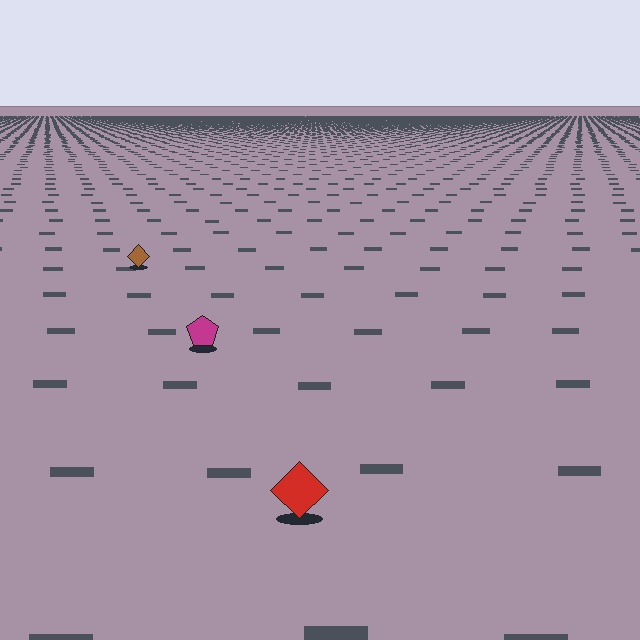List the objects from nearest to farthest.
From nearest to farthest: the red diamond, the magenta pentagon, the brown diamond.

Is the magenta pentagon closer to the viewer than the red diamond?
No. The red diamond is closer — you can tell from the texture gradient: the ground texture is coarser near it.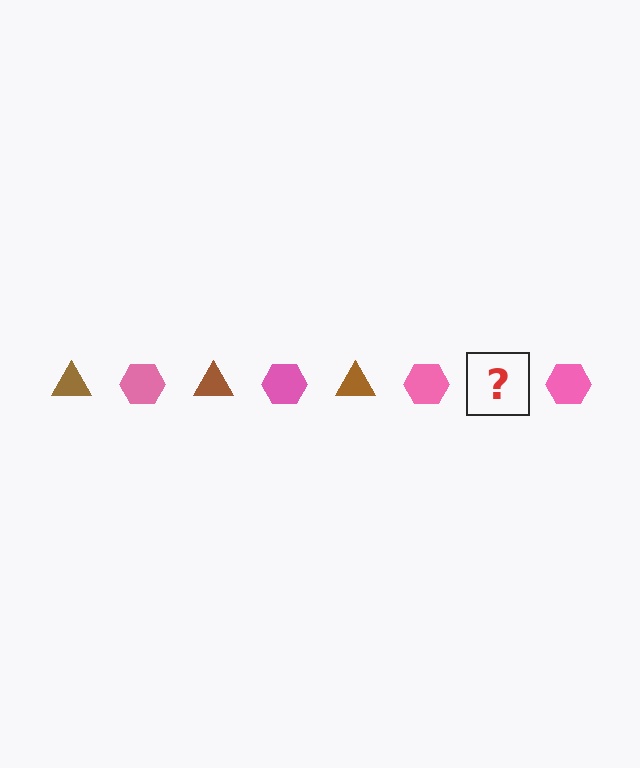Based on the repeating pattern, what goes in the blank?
The blank should be a brown triangle.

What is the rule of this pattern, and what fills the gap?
The rule is that the pattern alternates between brown triangle and pink hexagon. The gap should be filled with a brown triangle.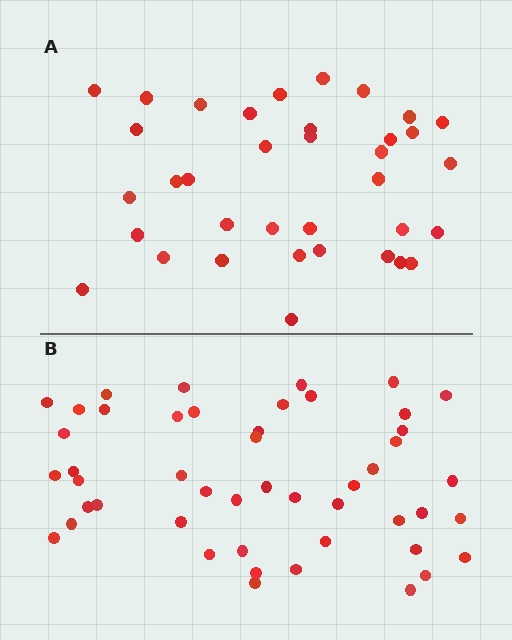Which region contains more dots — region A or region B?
Region B (the bottom region) has more dots.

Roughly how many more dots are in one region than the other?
Region B has roughly 12 or so more dots than region A.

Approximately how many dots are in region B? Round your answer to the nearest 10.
About 50 dots. (The exact count is 48, which rounds to 50.)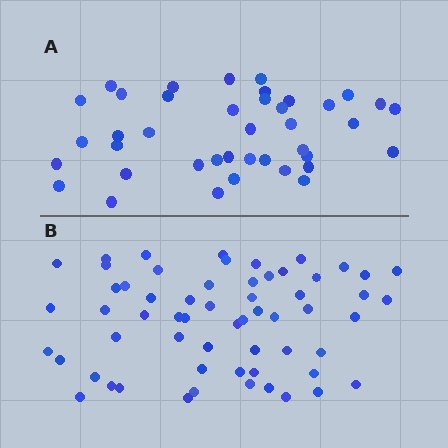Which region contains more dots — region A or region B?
Region B (the bottom region) has more dots.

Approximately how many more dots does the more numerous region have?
Region B has approximately 20 more dots than region A.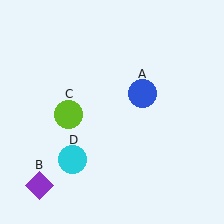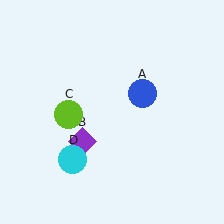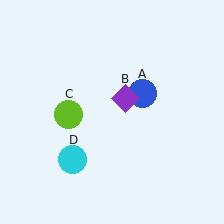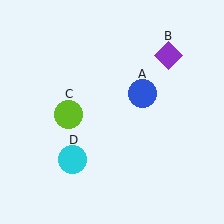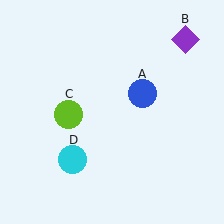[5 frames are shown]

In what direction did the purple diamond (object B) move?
The purple diamond (object B) moved up and to the right.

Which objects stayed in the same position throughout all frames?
Blue circle (object A) and lime circle (object C) and cyan circle (object D) remained stationary.